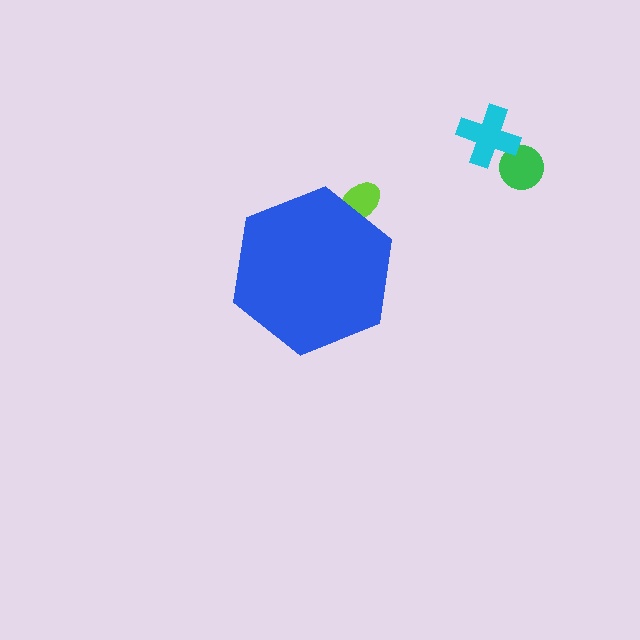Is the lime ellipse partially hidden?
Yes, the lime ellipse is partially hidden behind the blue hexagon.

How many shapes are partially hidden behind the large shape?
1 shape is partially hidden.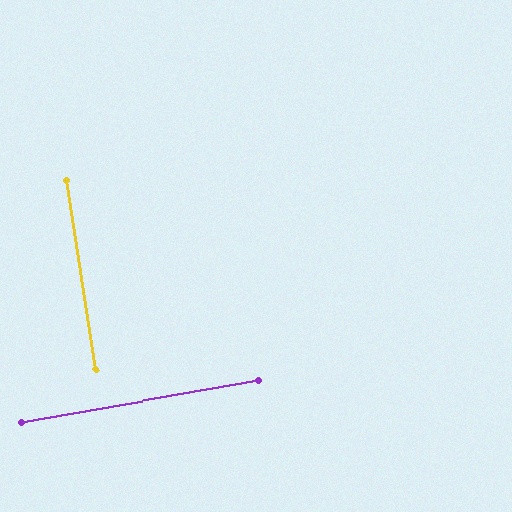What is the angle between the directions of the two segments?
Approximately 89 degrees.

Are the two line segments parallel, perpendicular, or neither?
Perpendicular — they meet at approximately 89°.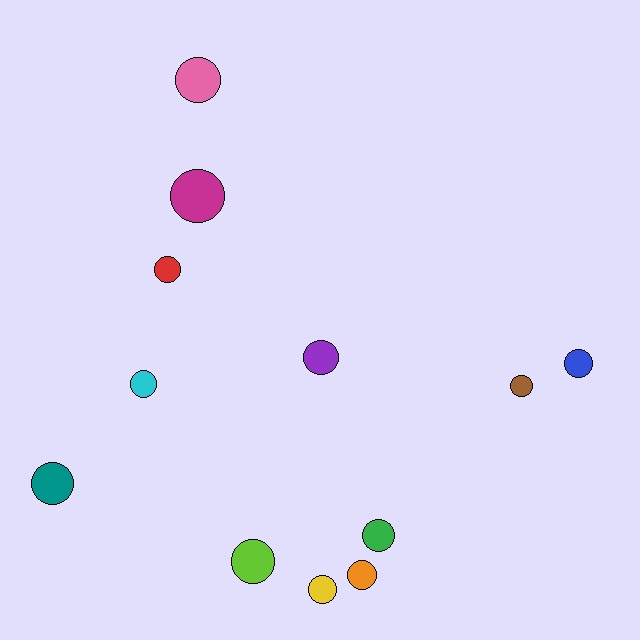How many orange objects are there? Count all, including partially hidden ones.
There is 1 orange object.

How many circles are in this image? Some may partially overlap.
There are 12 circles.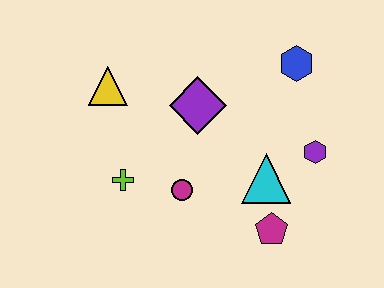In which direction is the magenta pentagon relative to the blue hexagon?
The magenta pentagon is below the blue hexagon.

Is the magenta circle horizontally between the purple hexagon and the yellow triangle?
Yes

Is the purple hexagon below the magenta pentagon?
No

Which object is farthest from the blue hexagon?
The lime cross is farthest from the blue hexagon.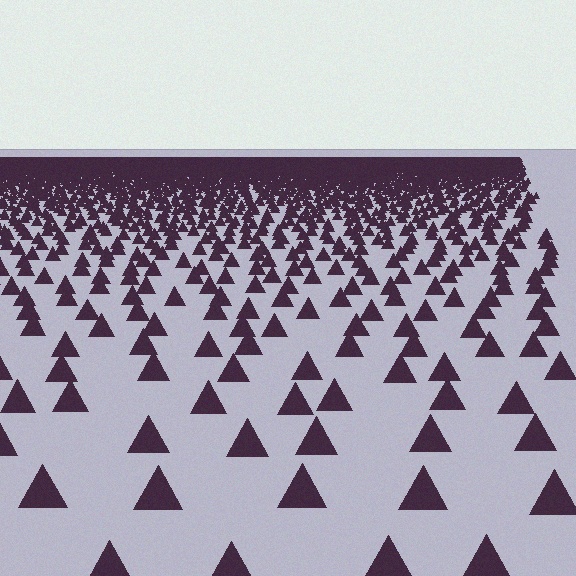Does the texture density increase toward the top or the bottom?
Density increases toward the top.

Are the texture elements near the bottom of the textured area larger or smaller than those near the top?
Larger. Near the bottom, elements are closer to the viewer and appear at a bigger on-screen size.